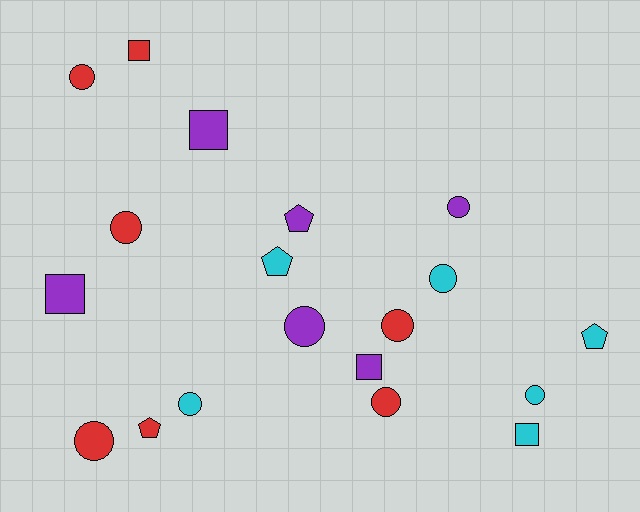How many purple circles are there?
There are 2 purple circles.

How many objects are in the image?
There are 19 objects.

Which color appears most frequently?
Red, with 7 objects.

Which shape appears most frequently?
Circle, with 10 objects.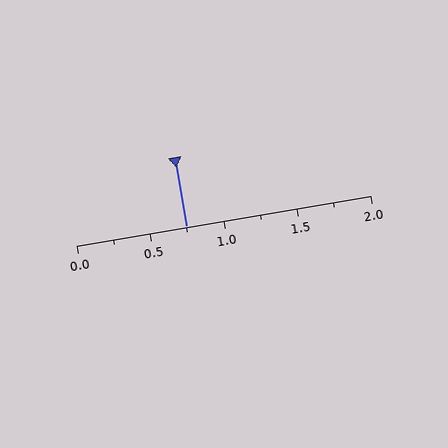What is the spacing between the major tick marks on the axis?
The major ticks are spaced 0.5 apart.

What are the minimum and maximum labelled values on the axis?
The axis runs from 0.0 to 2.0.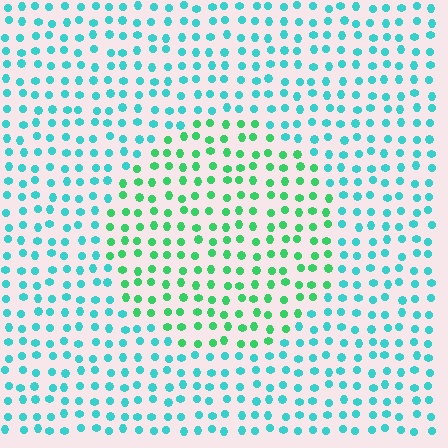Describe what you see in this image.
The image is filled with small cyan elements in a uniform arrangement. A circle-shaped region is visible where the elements are tinted to a slightly different hue, forming a subtle color boundary.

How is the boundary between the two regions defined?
The boundary is defined purely by a slight shift in hue (about 40 degrees). Spacing, size, and orientation are identical on both sides.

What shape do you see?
I see a circle.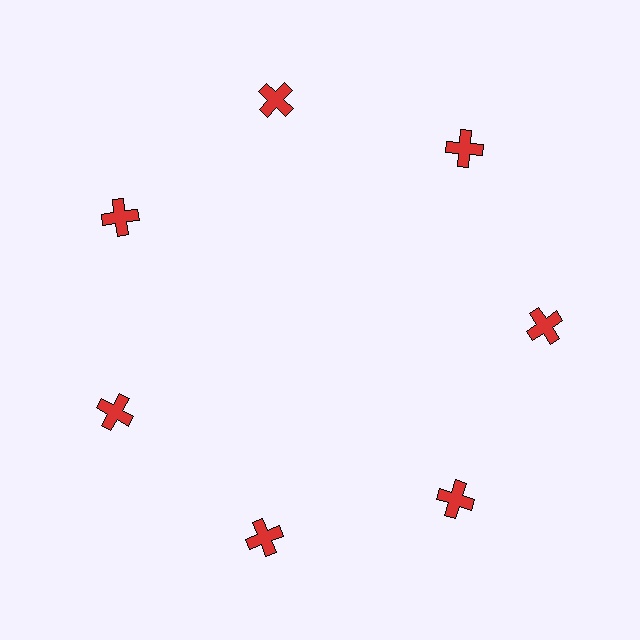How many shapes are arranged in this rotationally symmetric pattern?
There are 7 shapes, arranged in 7 groups of 1.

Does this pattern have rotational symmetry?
Yes, this pattern has 7-fold rotational symmetry. It looks the same after rotating 51 degrees around the center.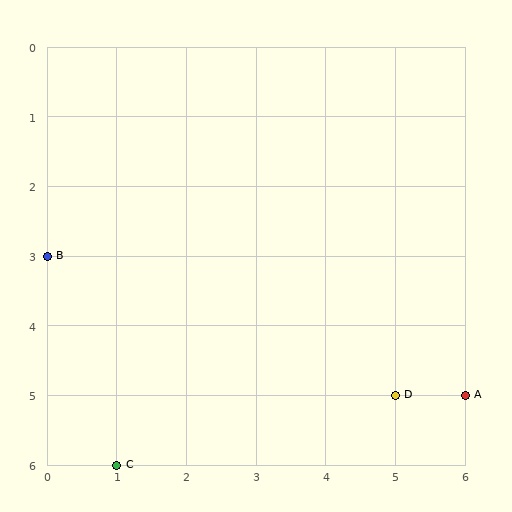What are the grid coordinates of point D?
Point D is at grid coordinates (5, 5).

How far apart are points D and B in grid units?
Points D and B are 5 columns and 2 rows apart (about 5.4 grid units diagonally).